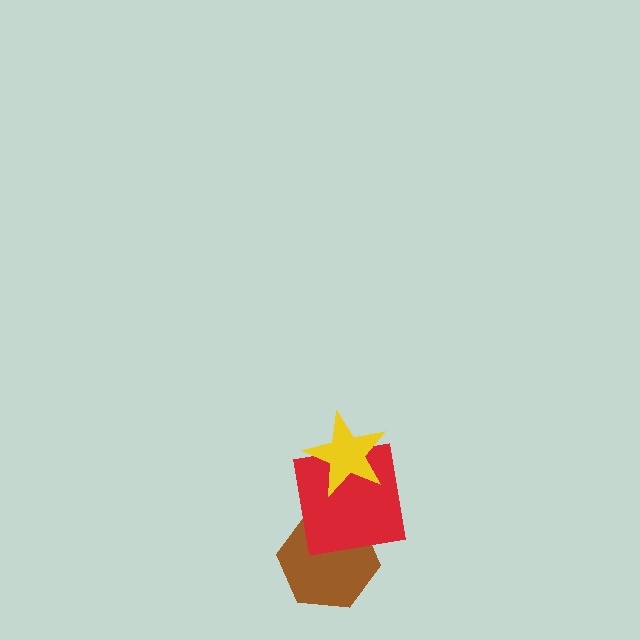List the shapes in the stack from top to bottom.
From top to bottom: the yellow star, the red square, the brown hexagon.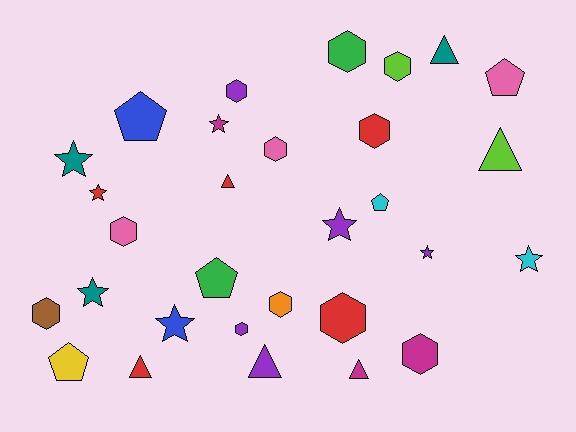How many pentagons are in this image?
There are 5 pentagons.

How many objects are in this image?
There are 30 objects.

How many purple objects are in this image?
There are 5 purple objects.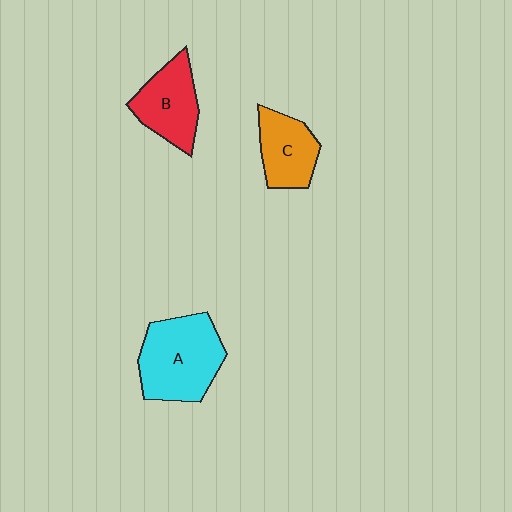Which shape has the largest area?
Shape A (cyan).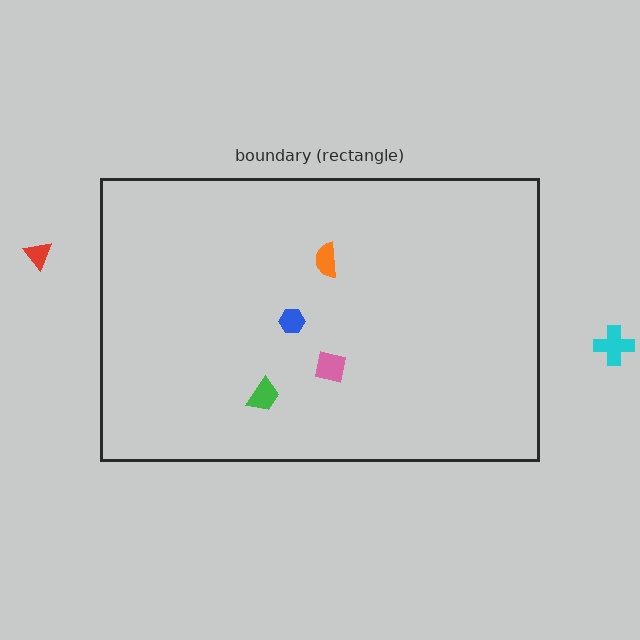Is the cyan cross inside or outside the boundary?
Outside.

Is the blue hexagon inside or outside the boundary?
Inside.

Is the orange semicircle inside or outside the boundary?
Inside.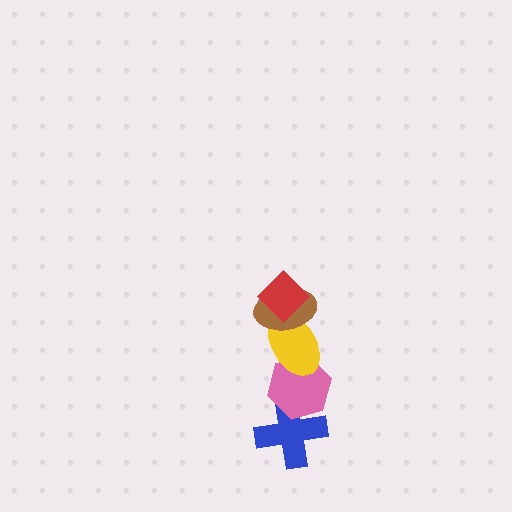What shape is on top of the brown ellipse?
The red diamond is on top of the brown ellipse.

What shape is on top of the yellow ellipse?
The brown ellipse is on top of the yellow ellipse.